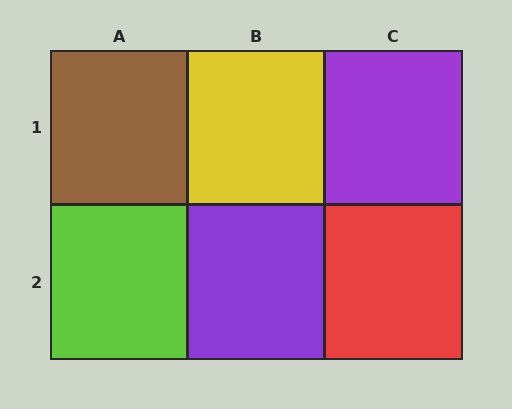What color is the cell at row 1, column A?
Brown.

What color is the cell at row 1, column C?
Purple.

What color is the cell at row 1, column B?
Yellow.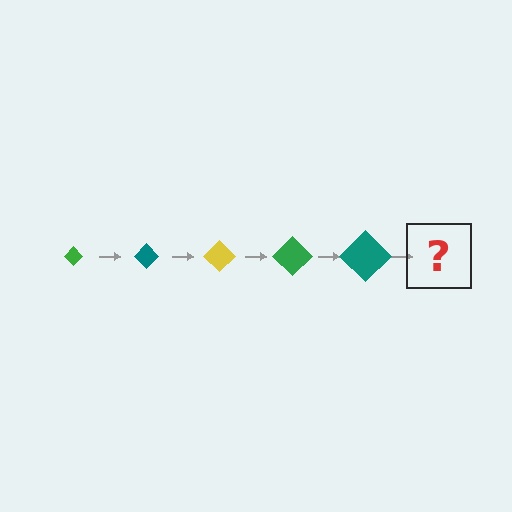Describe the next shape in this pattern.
It should be a yellow diamond, larger than the previous one.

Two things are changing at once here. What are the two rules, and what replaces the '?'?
The two rules are that the diamond grows larger each step and the color cycles through green, teal, and yellow. The '?' should be a yellow diamond, larger than the previous one.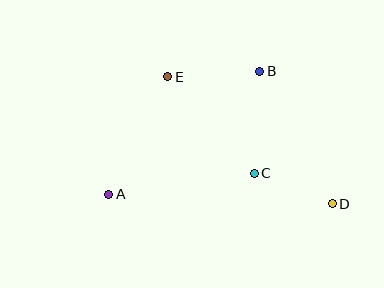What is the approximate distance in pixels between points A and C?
The distance between A and C is approximately 147 pixels.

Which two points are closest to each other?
Points C and D are closest to each other.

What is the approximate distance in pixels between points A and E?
The distance between A and E is approximately 131 pixels.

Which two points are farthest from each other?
Points A and D are farthest from each other.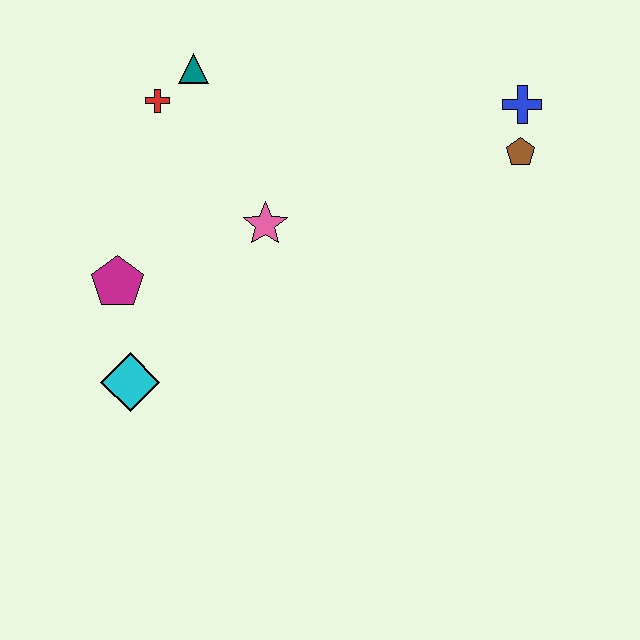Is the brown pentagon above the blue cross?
No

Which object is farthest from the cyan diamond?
The blue cross is farthest from the cyan diamond.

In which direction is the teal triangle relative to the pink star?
The teal triangle is above the pink star.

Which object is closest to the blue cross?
The brown pentagon is closest to the blue cross.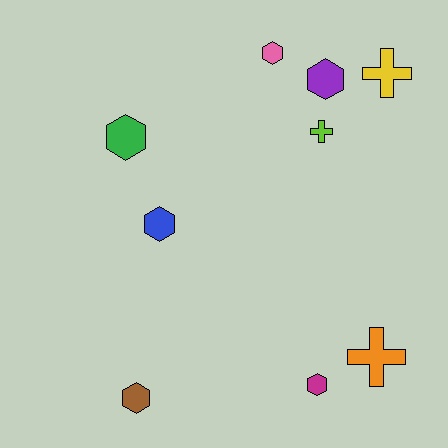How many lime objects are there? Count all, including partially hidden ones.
There is 1 lime object.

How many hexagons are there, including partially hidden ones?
There are 6 hexagons.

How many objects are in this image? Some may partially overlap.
There are 9 objects.